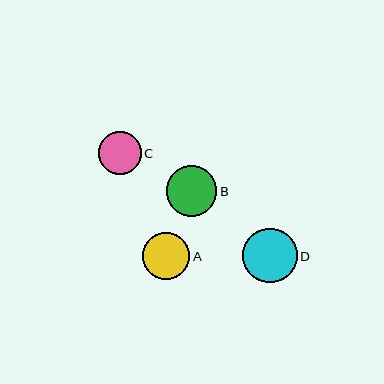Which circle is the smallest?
Circle C is the smallest with a size of approximately 43 pixels.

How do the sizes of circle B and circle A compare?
Circle B and circle A are approximately the same size.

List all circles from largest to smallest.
From largest to smallest: D, B, A, C.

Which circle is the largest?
Circle D is the largest with a size of approximately 54 pixels.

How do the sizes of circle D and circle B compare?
Circle D and circle B are approximately the same size.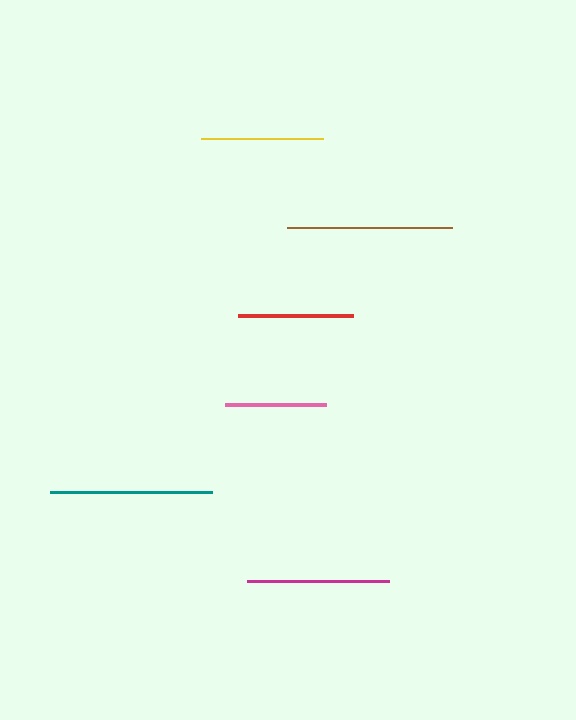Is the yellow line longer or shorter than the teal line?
The teal line is longer than the yellow line.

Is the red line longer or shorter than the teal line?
The teal line is longer than the red line.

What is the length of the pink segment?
The pink segment is approximately 100 pixels long.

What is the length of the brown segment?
The brown segment is approximately 166 pixels long.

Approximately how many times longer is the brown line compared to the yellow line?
The brown line is approximately 1.4 times the length of the yellow line.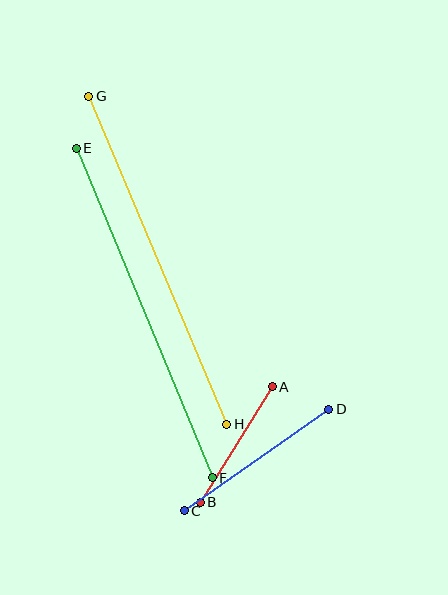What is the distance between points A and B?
The distance is approximately 136 pixels.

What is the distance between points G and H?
The distance is approximately 356 pixels.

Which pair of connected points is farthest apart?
Points E and F are farthest apart.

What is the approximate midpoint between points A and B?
The midpoint is at approximately (236, 445) pixels.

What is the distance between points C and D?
The distance is approximately 177 pixels.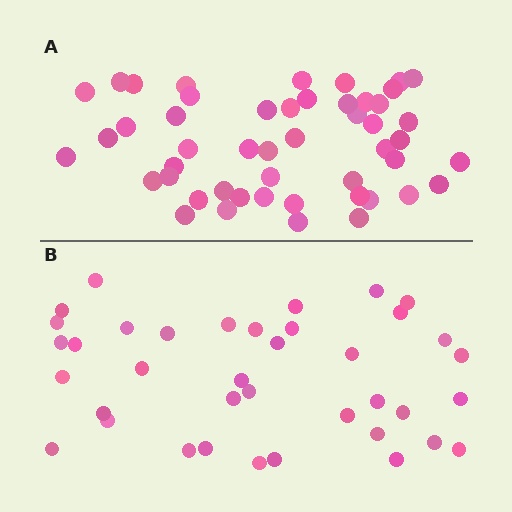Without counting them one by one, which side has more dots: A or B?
Region A (the top region) has more dots.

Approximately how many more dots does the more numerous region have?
Region A has roughly 12 or so more dots than region B.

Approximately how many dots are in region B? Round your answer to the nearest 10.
About 40 dots. (The exact count is 38, which rounds to 40.)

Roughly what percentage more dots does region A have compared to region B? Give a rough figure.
About 30% more.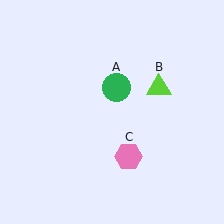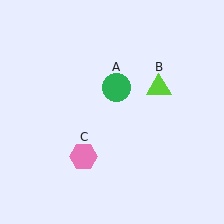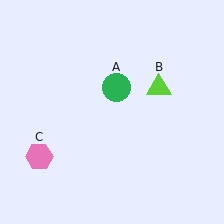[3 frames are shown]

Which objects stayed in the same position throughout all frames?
Green circle (object A) and lime triangle (object B) remained stationary.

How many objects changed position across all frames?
1 object changed position: pink hexagon (object C).